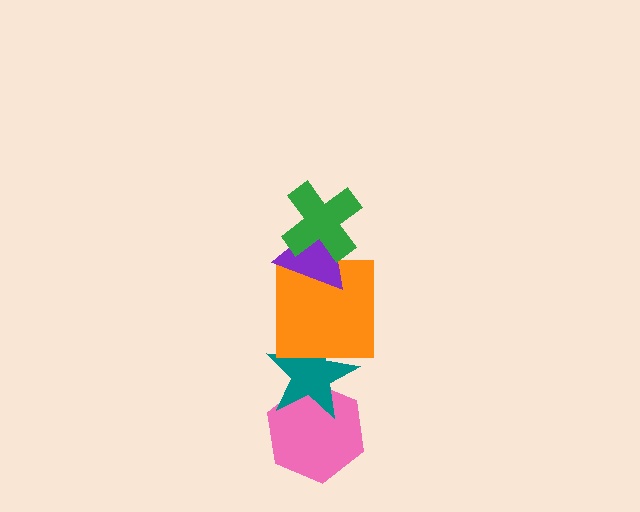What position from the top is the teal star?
The teal star is 4th from the top.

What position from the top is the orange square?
The orange square is 3rd from the top.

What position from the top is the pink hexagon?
The pink hexagon is 5th from the top.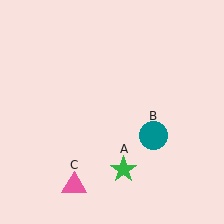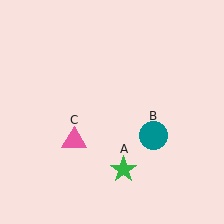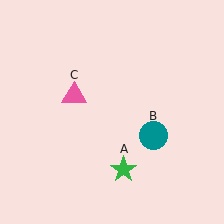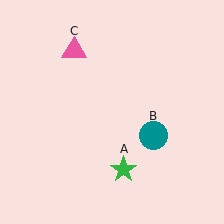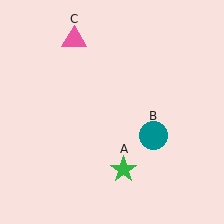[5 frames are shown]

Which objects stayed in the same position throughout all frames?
Green star (object A) and teal circle (object B) remained stationary.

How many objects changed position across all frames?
1 object changed position: pink triangle (object C).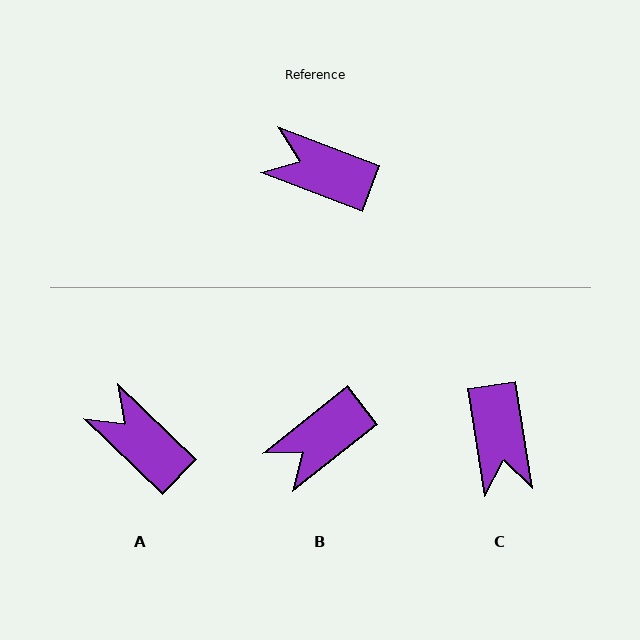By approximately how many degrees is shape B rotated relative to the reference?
Approximately 59 degrees counter-clockwise.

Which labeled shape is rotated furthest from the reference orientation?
C, about 120 degrees away.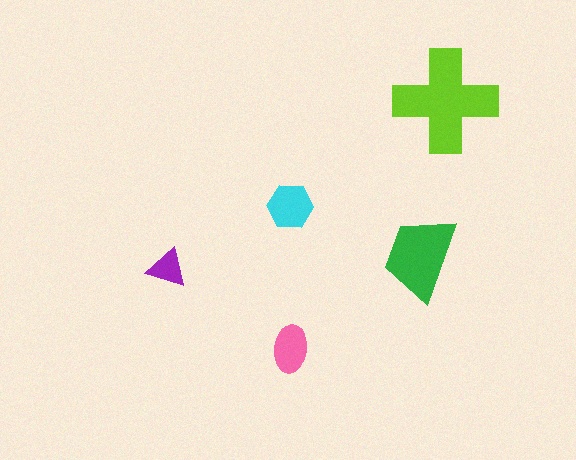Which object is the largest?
The lime cross.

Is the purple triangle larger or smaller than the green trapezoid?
Smaller.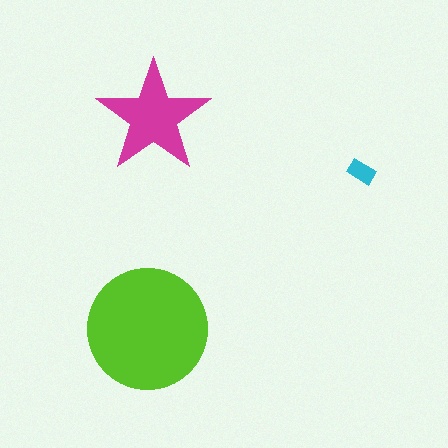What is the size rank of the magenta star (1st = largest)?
2nd.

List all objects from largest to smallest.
The lime circle, the magenta star, the cyan rectangle.